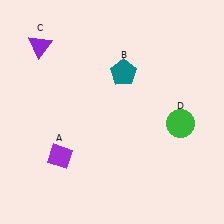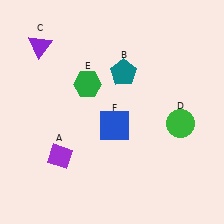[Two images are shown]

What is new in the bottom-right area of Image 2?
A blue square (F) was added in the bottom-right area of Image 2.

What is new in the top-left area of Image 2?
A green hexagon (E) was added in the top-left area of Image 2.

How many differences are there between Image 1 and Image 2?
There are 2 differences between the two images.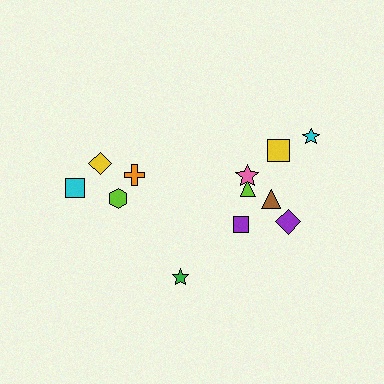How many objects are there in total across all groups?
There are 12 objects.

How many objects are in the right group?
There are 7 objects.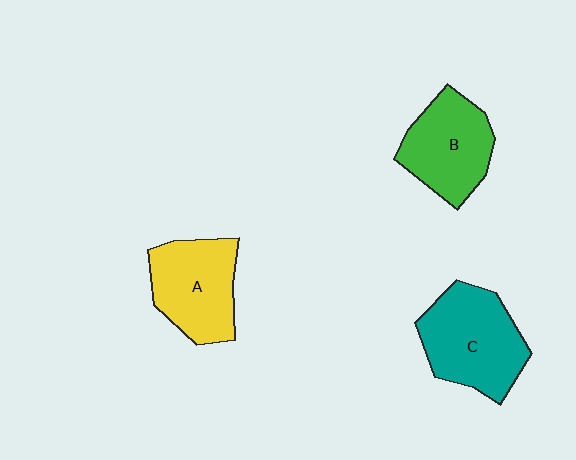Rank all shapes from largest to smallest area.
From largest to smallest: C (teal), A (yellow), B (green).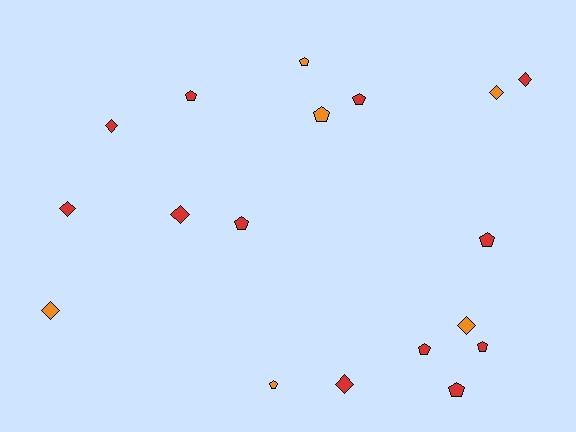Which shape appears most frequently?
Pentagon, with 10 objects.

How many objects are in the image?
There are 18 objects.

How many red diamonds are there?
There are 5 red diamonds.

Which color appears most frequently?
Red, with 12 objects.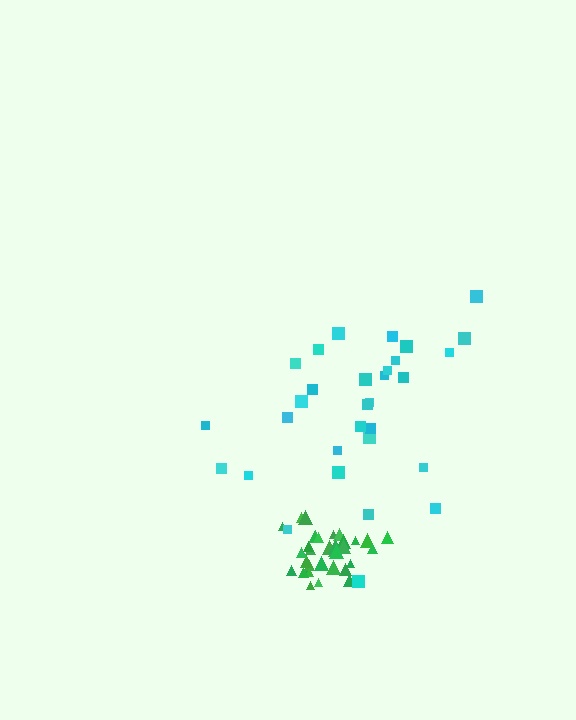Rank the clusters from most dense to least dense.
green, cyan.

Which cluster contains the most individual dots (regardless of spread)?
Green (34).